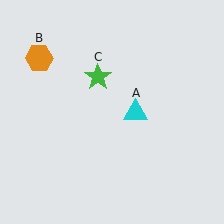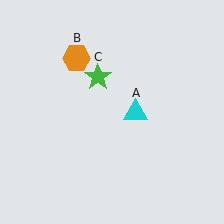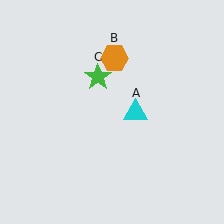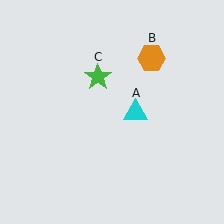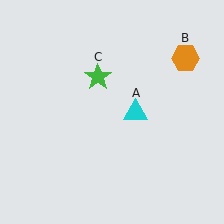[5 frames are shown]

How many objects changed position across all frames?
1 object changed position: orange hexagon (object B).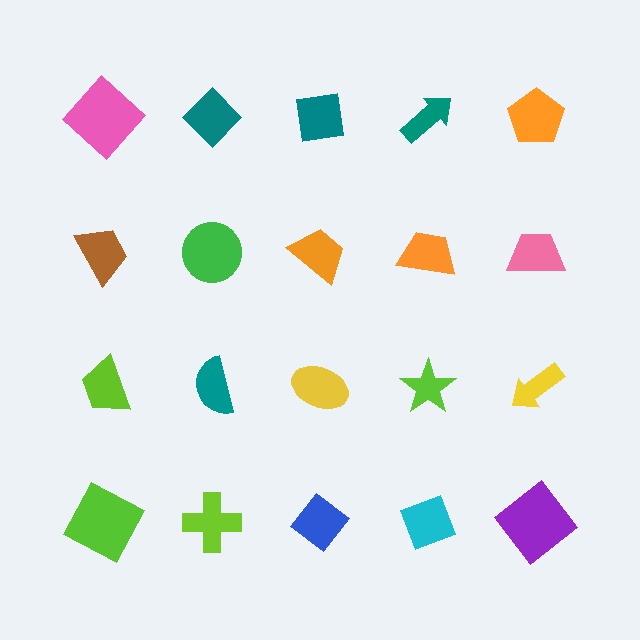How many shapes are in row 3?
5 shapes.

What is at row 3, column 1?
A lime trapezoid.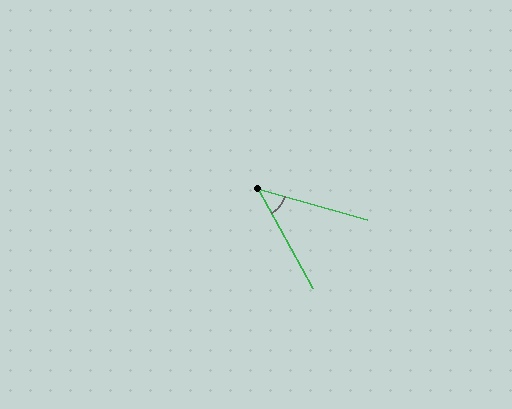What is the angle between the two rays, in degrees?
Approximately 45 degrees.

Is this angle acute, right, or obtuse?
It is acute.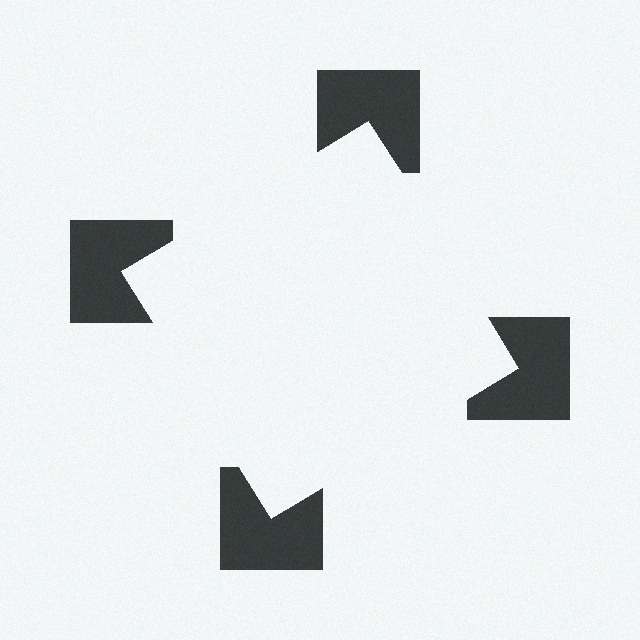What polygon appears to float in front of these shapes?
An illusory square — its edges are inferred from the aligned wedge cuts in the notched squares, not physically drawn.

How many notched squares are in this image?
There are 4 — one at each vertex of the illusory square.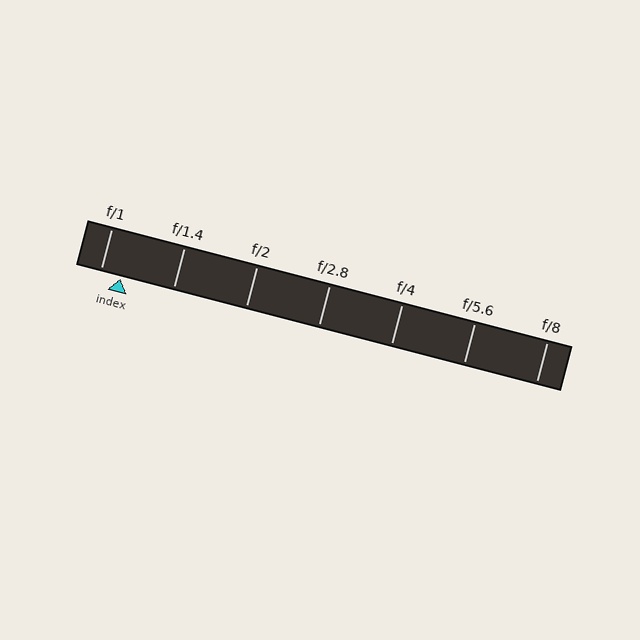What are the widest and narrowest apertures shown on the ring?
The widest aperture shown is f/1 and the narrowest is f/8.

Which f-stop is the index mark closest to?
The index mark is closest to f/1.